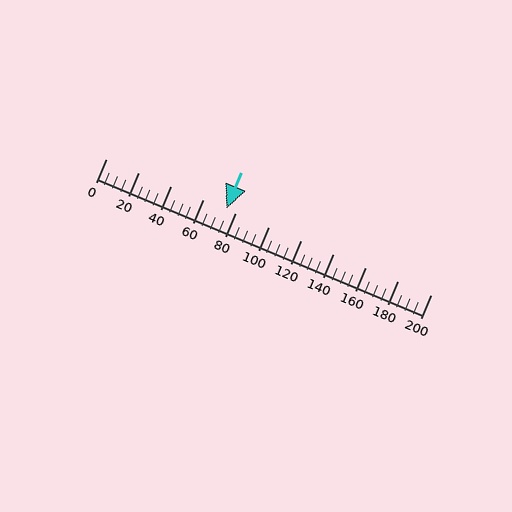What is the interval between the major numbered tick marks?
The major tick marks are spaced 20 units apart.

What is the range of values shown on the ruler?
The ruler shows values from 0 to 200.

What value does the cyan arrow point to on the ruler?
The cyan arrow points to approximately 74.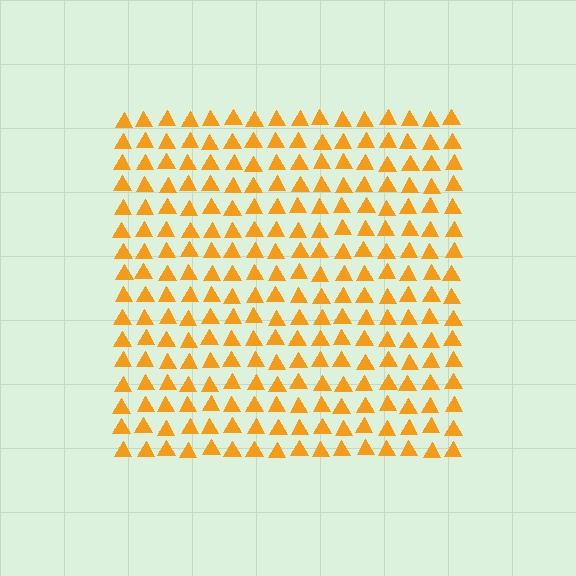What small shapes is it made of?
It is made of small triangles.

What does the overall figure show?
The overall figure shows a square.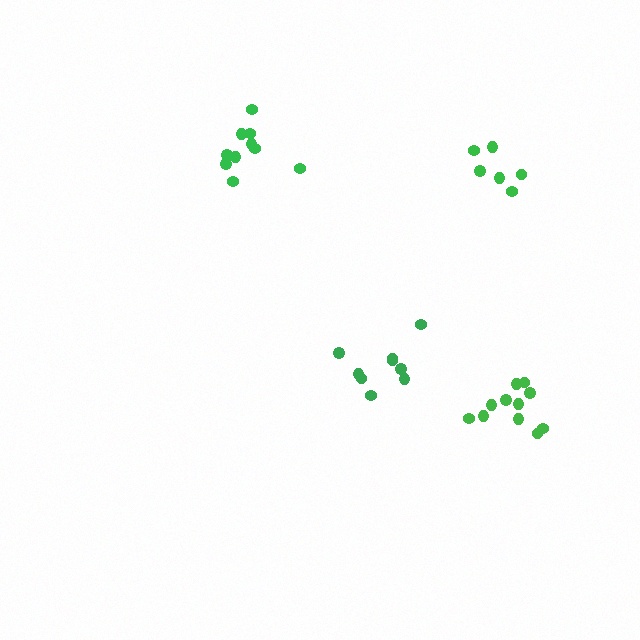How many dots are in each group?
Group 1: 6 dots, Group 2: 11 dots, Group 3: 9 dots, Group 4: 10 dots (36 total).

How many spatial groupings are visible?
There are 4 spatial groupings.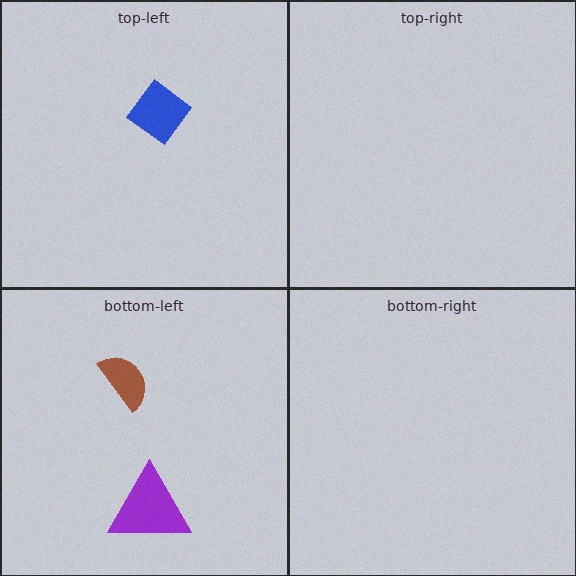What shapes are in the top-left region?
The blue diamond.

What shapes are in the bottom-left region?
The purple triangle, the brown semicircle.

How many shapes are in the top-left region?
1.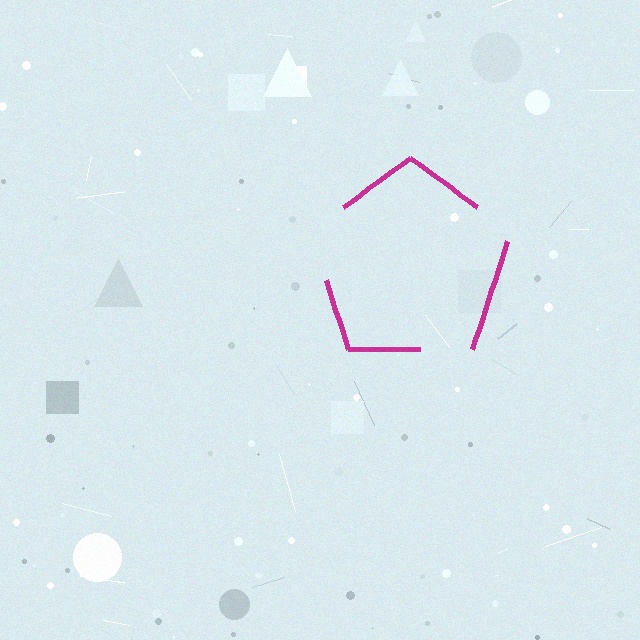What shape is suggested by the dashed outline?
The dashed outline suggests a pentagon.